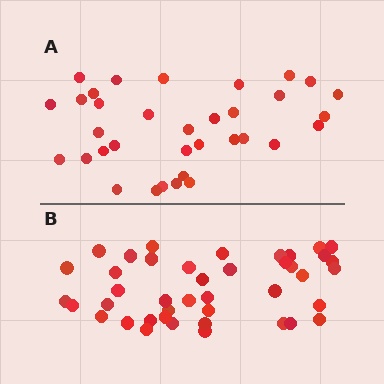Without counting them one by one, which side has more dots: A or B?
Region B (the bottom region) has more dots.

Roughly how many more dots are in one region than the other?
Region B has roughly 8 or so more dots than region A.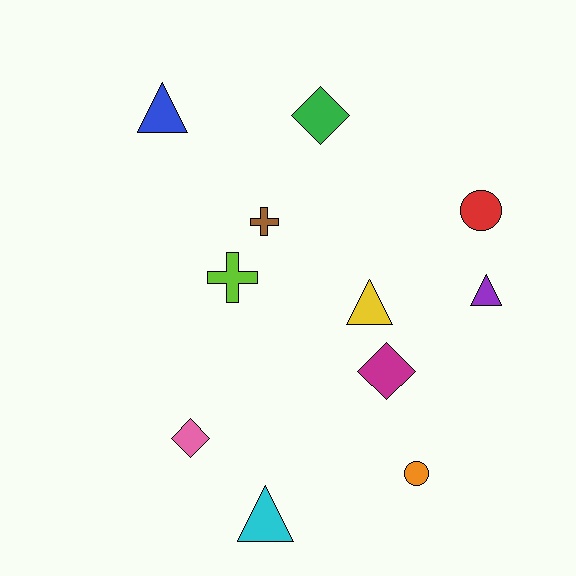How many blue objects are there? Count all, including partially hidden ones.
There is 1 blue object.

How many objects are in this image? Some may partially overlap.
There are 11 objects.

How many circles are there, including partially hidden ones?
There are 2 circles.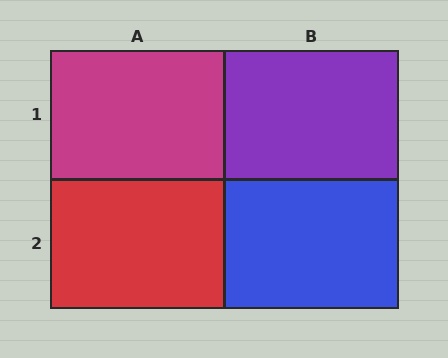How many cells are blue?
1 cell is blue.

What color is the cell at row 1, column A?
Magenta.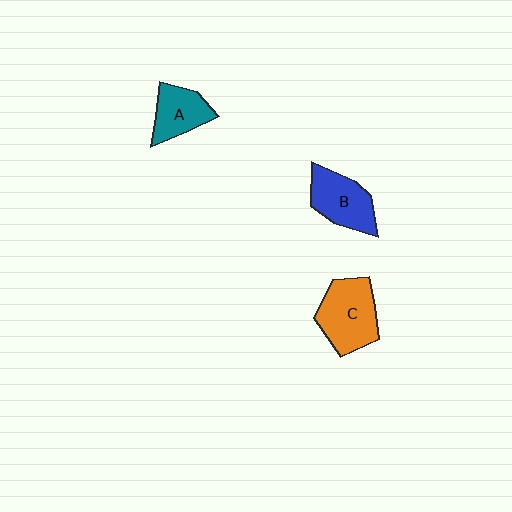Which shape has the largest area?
Shape C (orange).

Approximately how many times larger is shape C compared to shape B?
Approximately 1.2 times.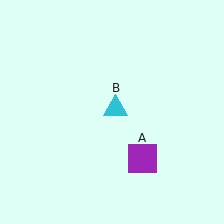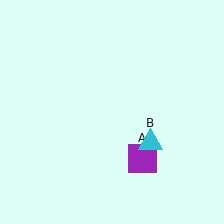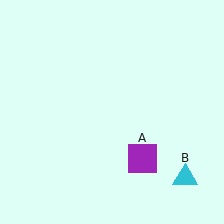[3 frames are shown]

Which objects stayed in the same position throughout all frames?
Purple square (object A) remained stationary.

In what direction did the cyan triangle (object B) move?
The cyan triangle (object B) moved down and to the right.